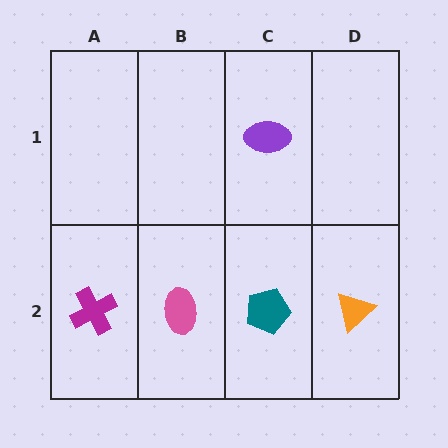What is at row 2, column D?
An orange triangle.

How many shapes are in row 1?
1 shape.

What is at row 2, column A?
A magenta cross.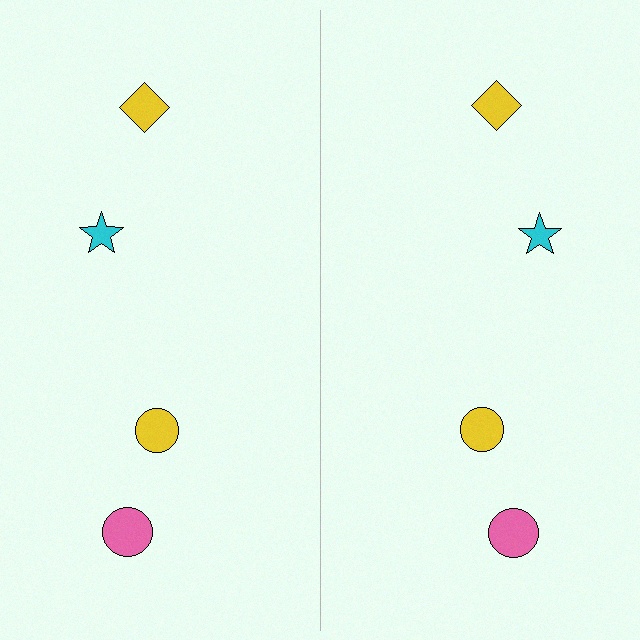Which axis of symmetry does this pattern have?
The pattern has a vertical axis of symmetry running through the center of the image.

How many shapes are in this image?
There are 8 shapes in this image.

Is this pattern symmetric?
Yes, this pattern has bilateral (reflection) symmetry.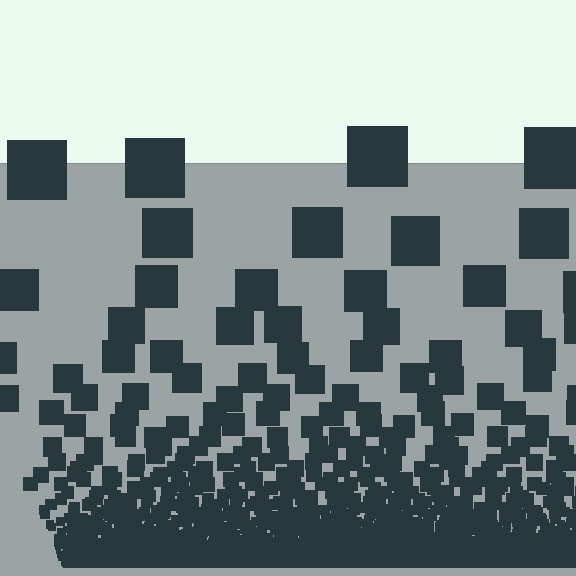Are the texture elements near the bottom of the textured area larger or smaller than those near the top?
Smaller. The gradient is inverted — elements near the bottom are smaller and denser.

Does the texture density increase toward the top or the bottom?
Density increases toward the bottom.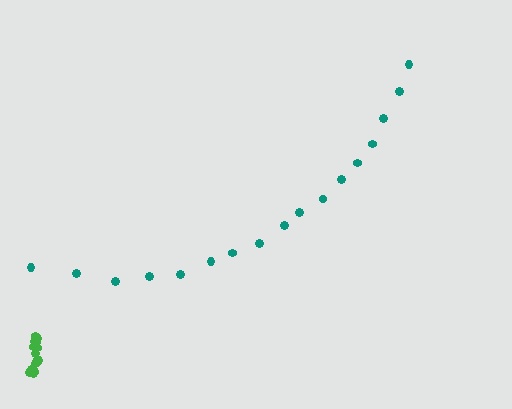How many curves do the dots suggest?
There are 2 distinct paths.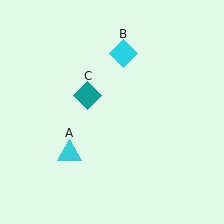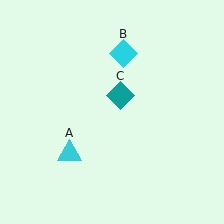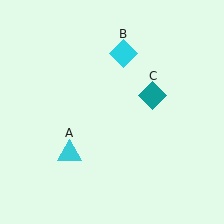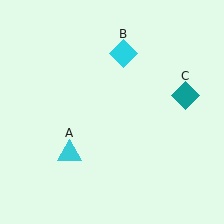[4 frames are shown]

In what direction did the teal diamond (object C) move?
The teal diamond (object C) moved right.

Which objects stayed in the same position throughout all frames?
Cyan triangle (object A) and cyan diamond (object B) remained stationary.